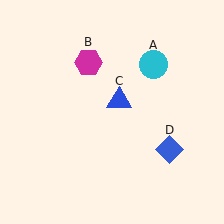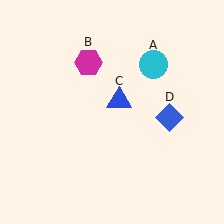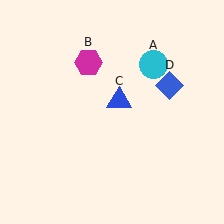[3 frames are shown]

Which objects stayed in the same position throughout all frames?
Cyan circle (object A) and magenta hexagon (object B) and blue triangle (object C) remained stationary.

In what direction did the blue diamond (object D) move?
The blue diamond (object D) moved up.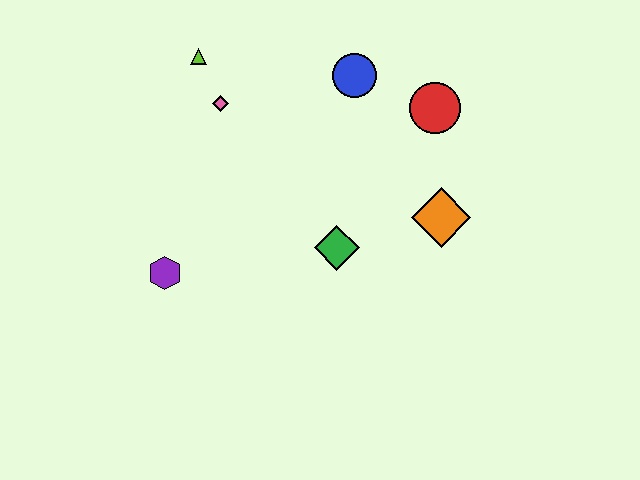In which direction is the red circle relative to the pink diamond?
The red circle is to the right of the pink diamond.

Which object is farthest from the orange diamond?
The lime triangle is farthest from the orange diamond.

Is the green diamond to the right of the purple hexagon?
Yes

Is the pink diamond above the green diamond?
Yes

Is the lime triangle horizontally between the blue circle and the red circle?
No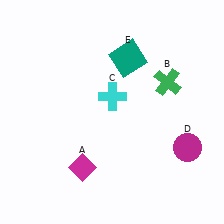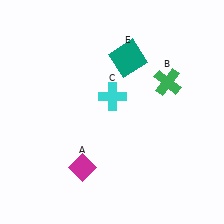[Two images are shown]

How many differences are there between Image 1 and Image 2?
There is 1 difference between the two images.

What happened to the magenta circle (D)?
The magenta circle (D) was removed in Image 2. It was in the bottom-right area of Image 1.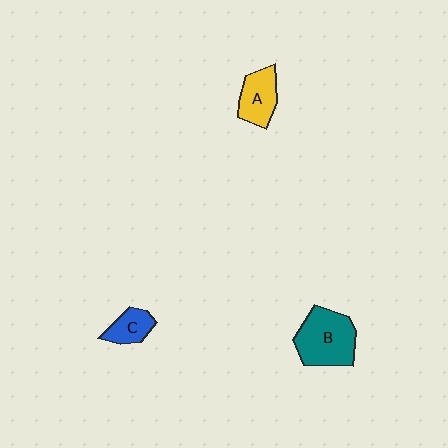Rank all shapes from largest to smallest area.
From largest to smallest: B (teal), A (yellow), C (blue).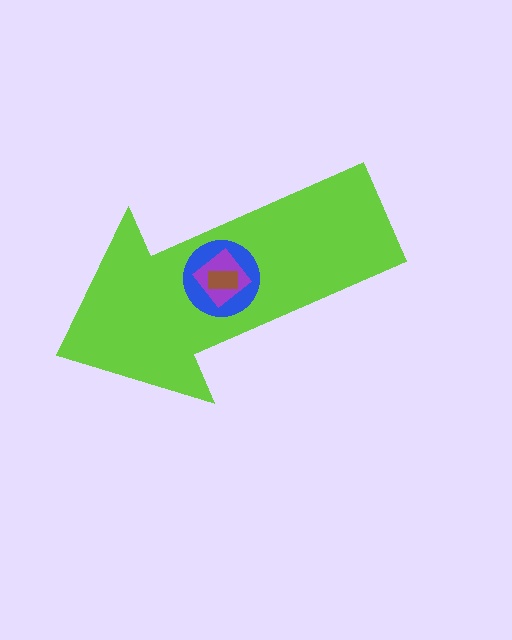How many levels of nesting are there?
4.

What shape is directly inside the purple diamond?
The brown rectangle.